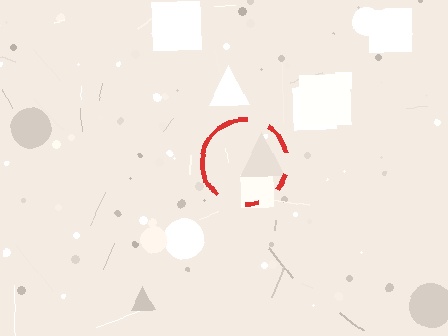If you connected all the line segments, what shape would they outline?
They would outline a circle.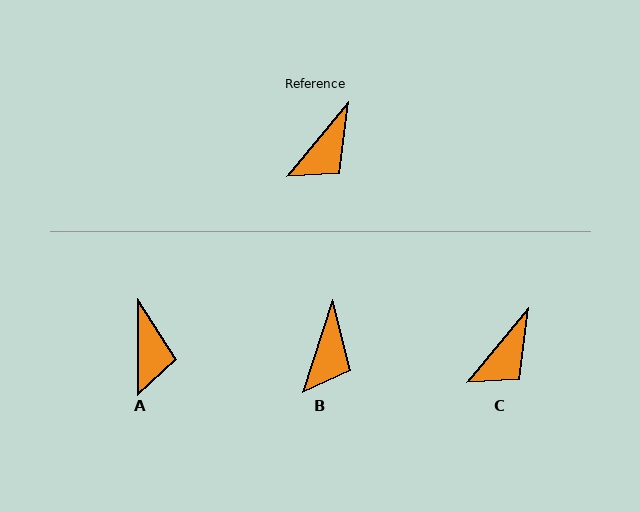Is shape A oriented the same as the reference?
No, it is off by about 40 degrees.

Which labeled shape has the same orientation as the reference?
C.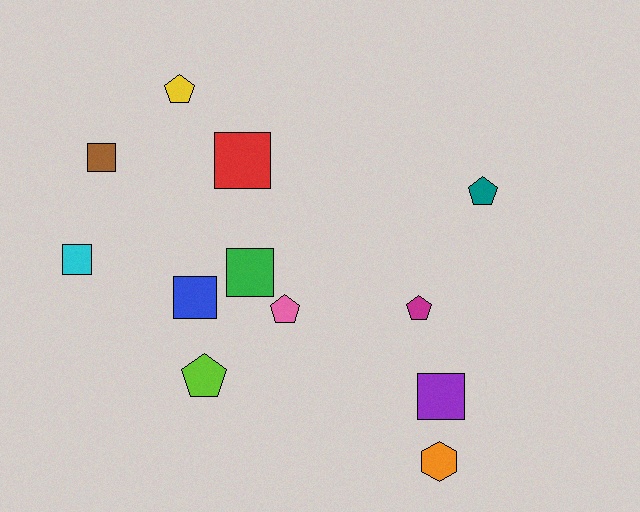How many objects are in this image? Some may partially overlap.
There are 12 objects.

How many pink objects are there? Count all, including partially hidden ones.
There is 1 pink object.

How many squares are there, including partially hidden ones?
There are 6 squares.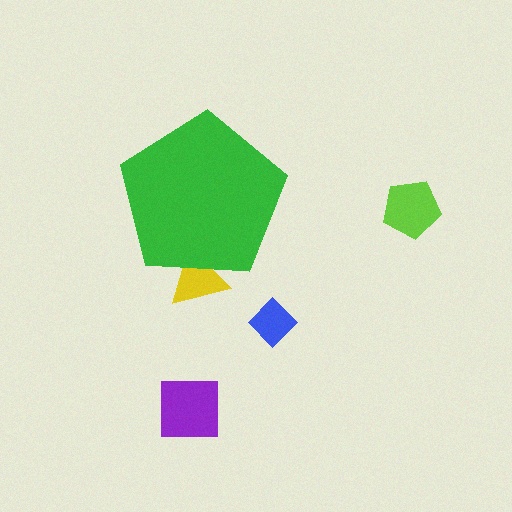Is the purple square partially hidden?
No, the purple square is fully visible.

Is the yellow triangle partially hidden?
Yes, the yellow triangle is partially hidden behind the green pentagon.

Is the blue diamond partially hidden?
No, the blue diamond is fully visible.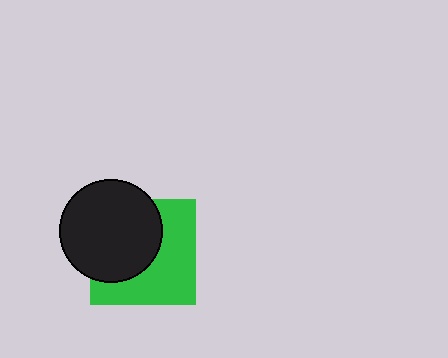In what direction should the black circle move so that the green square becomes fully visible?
The black circle should move toward the upper-left. That is the shortest direction to clear the overlap and leave the green square fully visible.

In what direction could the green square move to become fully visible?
The green square could move toward the lower-right. That would shift it out from behind the black circle entirely.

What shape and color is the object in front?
The object in front is a black circle.